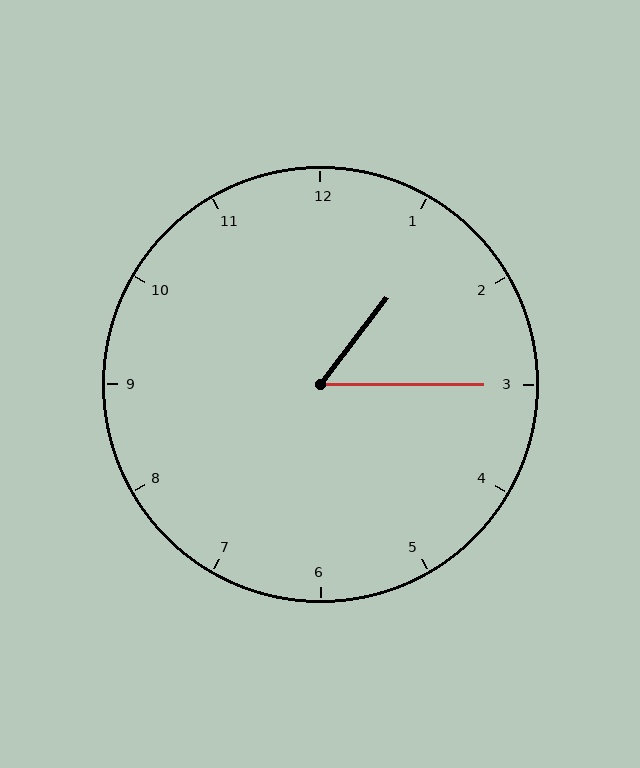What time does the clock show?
1:15.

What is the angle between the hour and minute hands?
Approximately 52 degrees.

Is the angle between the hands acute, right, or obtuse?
It is acute.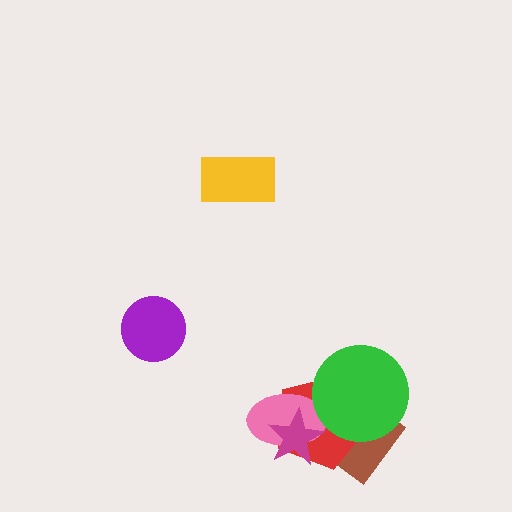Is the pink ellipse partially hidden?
Yes, it is partially covered by another shape.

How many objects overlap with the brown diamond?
2 objects overlap with the brown diamond.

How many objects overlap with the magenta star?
2 objects overlap with the magenta star.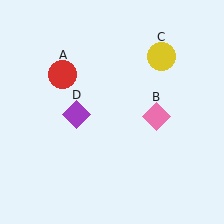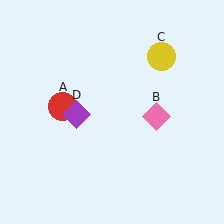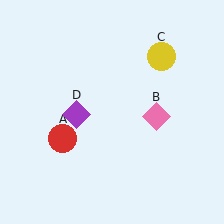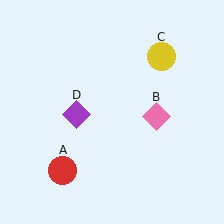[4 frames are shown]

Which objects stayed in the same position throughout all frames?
Pink diamond (object B) and yellow circle (object C) and purple diamond (object D) remained stationary.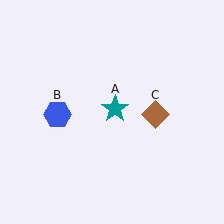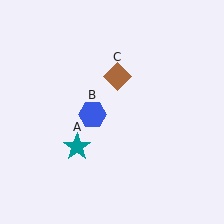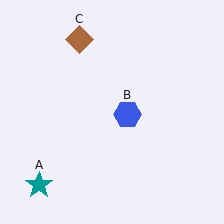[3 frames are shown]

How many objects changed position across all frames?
3 objects changed position: teal star (object A), blue hexagon (object B), brown diamond (object C).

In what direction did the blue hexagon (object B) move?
The blue hexagon (object B) moved right.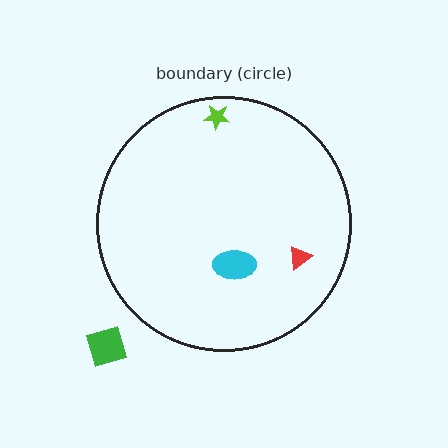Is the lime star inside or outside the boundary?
Inside.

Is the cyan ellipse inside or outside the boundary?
Inside.